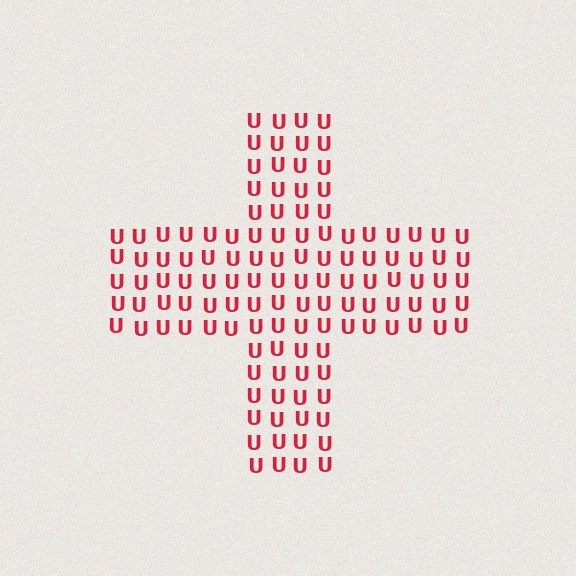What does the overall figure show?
The overall figure shows a cross.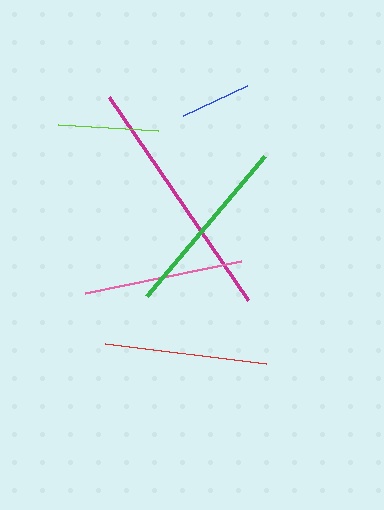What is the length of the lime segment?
The lime segment is approximately 100 pixels long.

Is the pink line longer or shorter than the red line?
The red line is longer than the pink line.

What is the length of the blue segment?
The blue segment is approximately 71 pixels long.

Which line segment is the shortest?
The blue line is the shortest at approximately 71 pixels.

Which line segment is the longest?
The magenta line is the longest at approximately 246 pixels.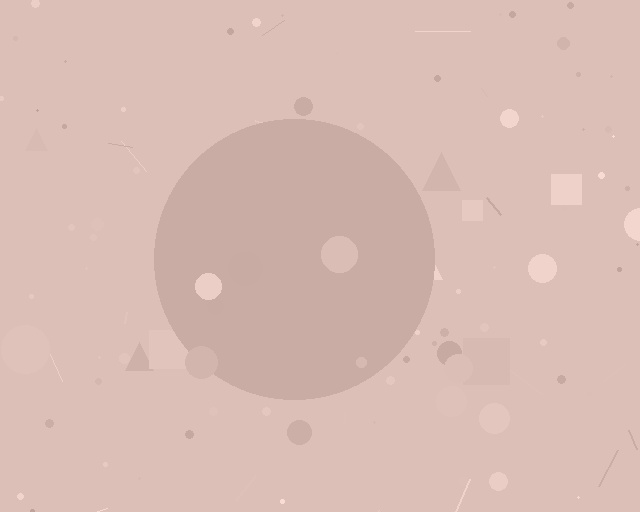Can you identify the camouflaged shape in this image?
The camouflaged shape is a circle.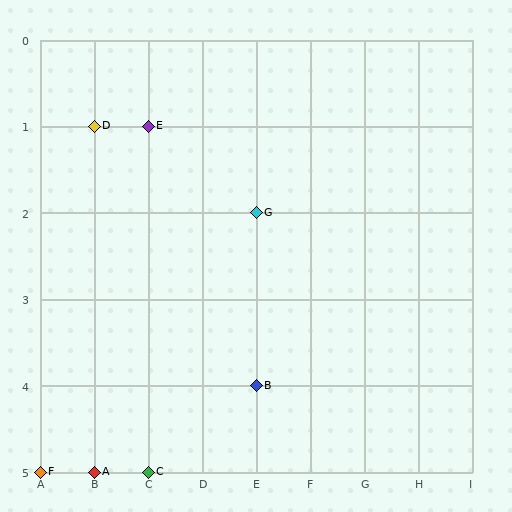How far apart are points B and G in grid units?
Points B and G are 2 rows apart.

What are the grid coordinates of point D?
Point D is at grid coordinates (B, 1).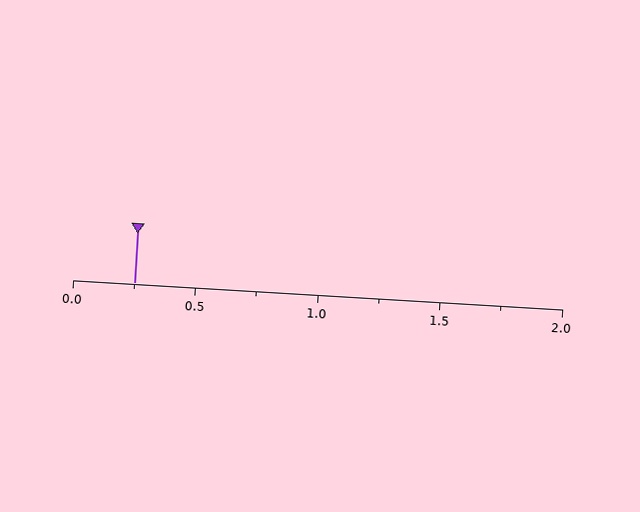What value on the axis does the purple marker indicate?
The marker indicates approximately 0.25.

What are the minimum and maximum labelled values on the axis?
The axis runs from 0.0 to 2.0.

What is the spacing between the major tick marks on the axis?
The major ticks are spaced 0.5 apart.